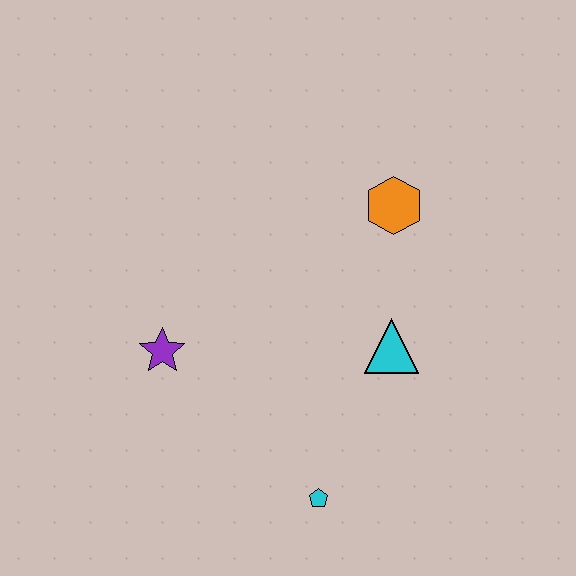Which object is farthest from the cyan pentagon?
The orange hexagon is farthest from the cyan pentagon.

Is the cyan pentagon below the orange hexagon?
Yes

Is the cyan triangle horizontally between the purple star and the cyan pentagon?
No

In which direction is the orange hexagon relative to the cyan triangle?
The orange hexagon is above the cyan triangle.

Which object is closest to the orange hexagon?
The cyan triangle is closest to the orange hexagon.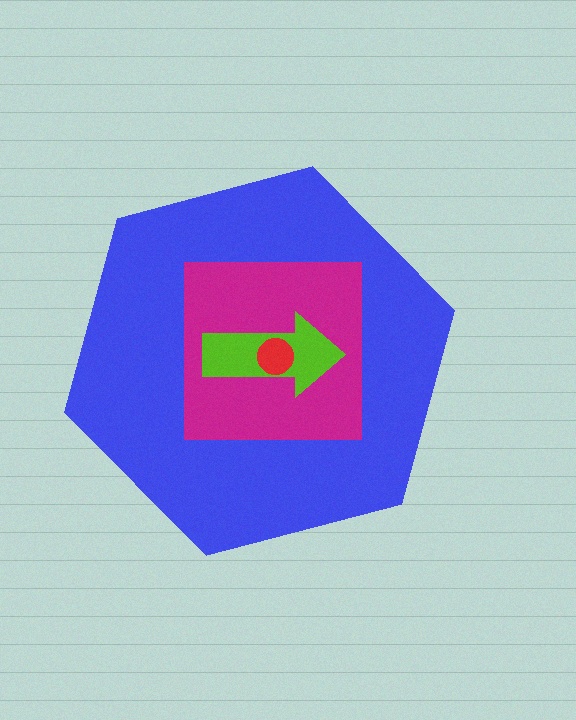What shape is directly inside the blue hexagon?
The magenta square.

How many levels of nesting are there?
4.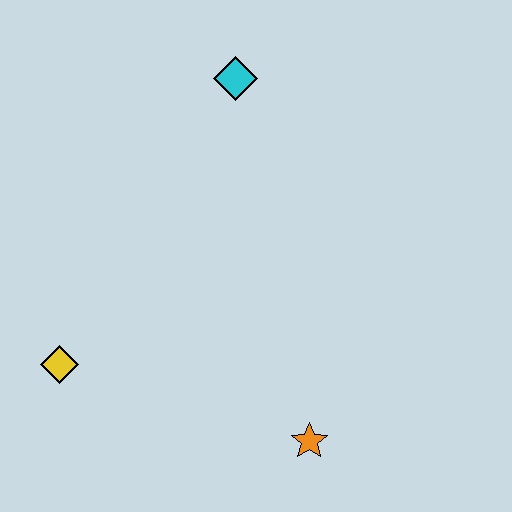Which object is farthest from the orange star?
The cyan diamond is farthest from the orange star.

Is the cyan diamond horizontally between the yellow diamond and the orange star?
Yes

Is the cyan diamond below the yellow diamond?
No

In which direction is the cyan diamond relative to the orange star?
The cyan diamond is above the orange star.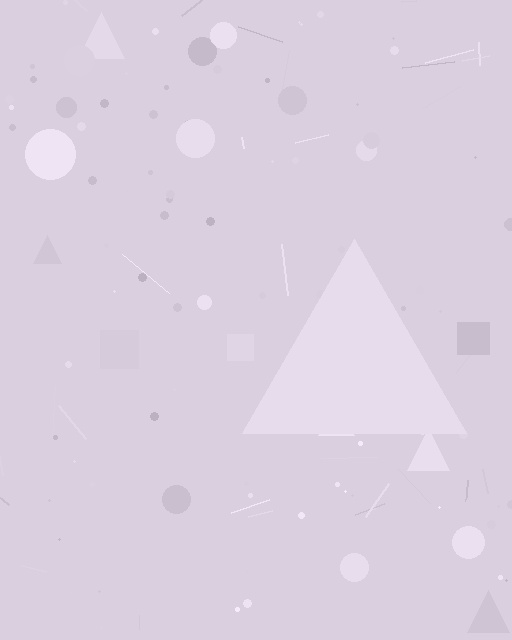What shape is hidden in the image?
A triangle is hidden in the image.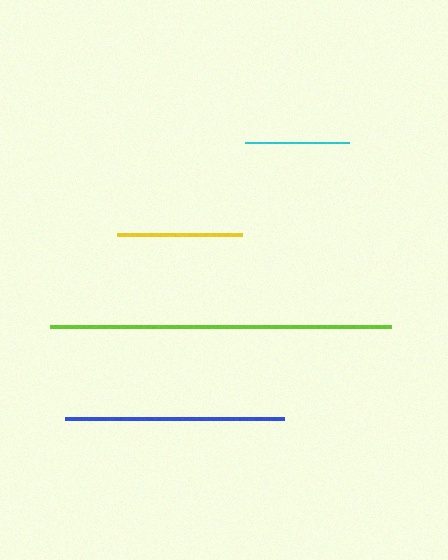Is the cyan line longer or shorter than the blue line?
The blue line is longer than the cyan line.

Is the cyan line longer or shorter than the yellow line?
The yellow line is longer than the cyan line.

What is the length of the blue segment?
The blue segment is approximately 219 pixels long.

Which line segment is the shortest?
The cyan line is the shortest at approximately 103 pixels.